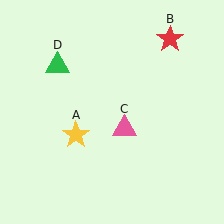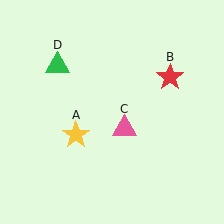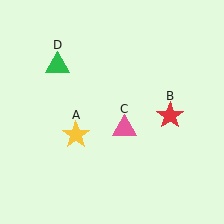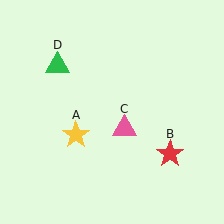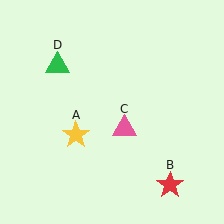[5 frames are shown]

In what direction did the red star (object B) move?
The red star (object B) moved down.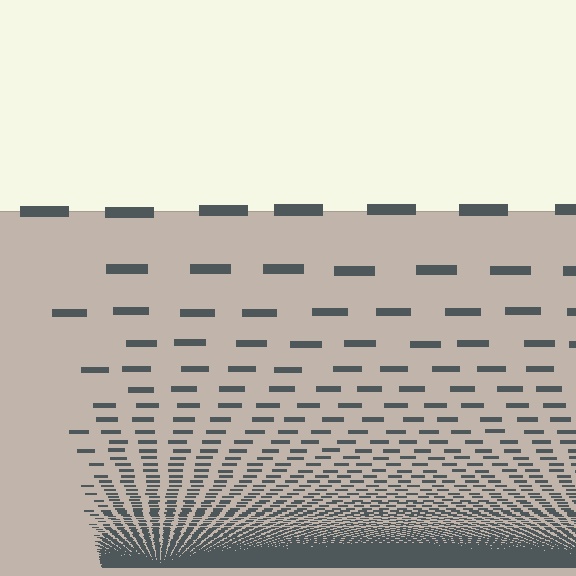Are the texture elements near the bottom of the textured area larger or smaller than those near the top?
Smaller. The gradient is inverted — elements near the bottom are smaller and denser.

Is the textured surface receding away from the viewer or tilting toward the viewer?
The surface appears to tilt toward the viewer. Texture elements get larger and sparser toward the top.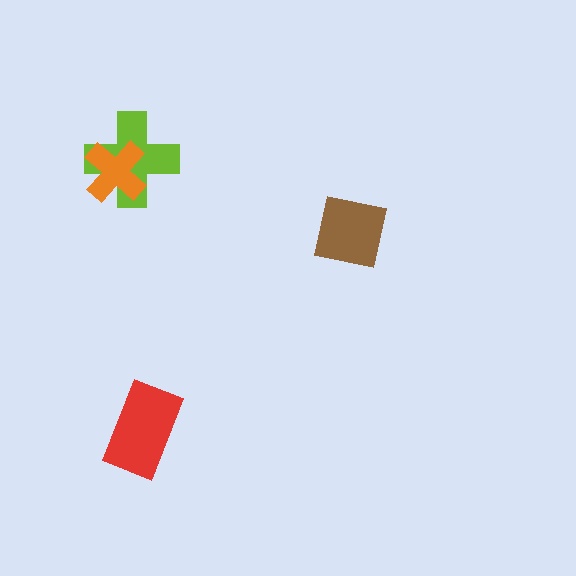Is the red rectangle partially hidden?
No, no other shape covers it.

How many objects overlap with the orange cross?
1 object overlaps with the orange cross.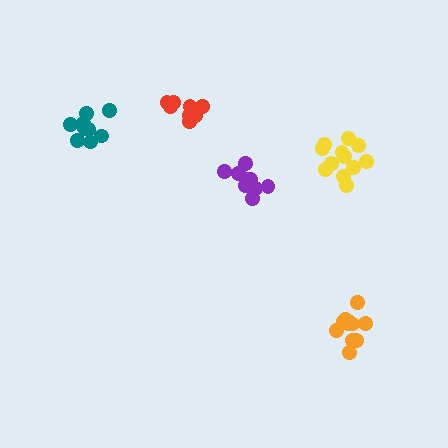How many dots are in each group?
Group 1: 12 dots, Group 2: 11 dots, Group 3: 10 dots, Group 4: 9 dots, Group 5: 12 dots (54 total).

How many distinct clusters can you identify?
There are 5 distinct clusters.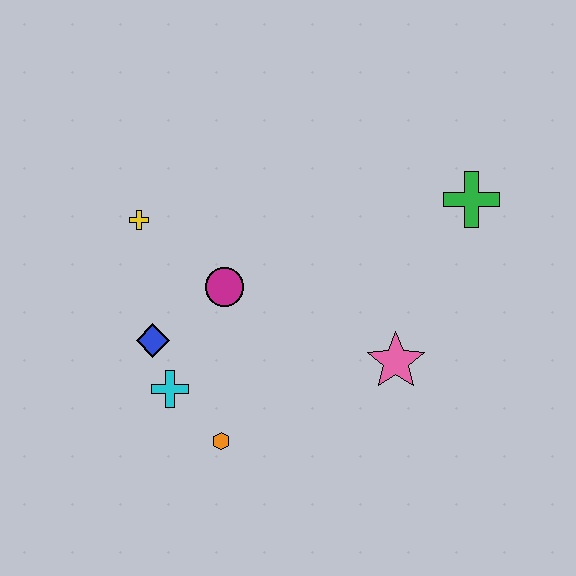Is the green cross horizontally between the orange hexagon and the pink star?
No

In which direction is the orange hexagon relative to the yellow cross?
The orange hexagon is below the yellow cross.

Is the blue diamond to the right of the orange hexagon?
No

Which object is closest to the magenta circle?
The blue diamond is closest to the magenta circle.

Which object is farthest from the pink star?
The yellow cross is farthest from the pink star.